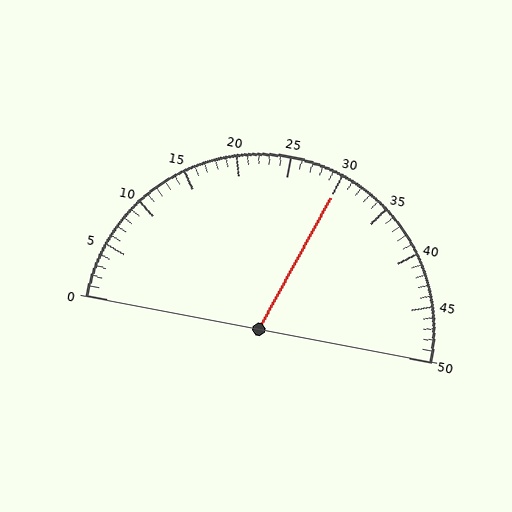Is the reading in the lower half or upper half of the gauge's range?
The reading is in the upper half of the range (0 to 50).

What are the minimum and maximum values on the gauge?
The gauge ranges from 0 to 50.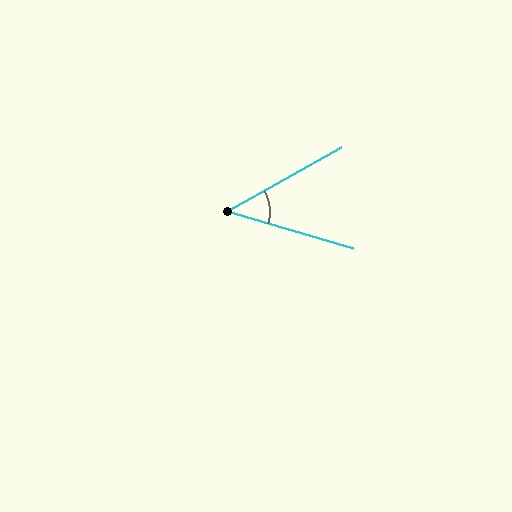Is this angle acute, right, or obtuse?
It is acute.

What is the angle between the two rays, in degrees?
Approximately 46 degrees.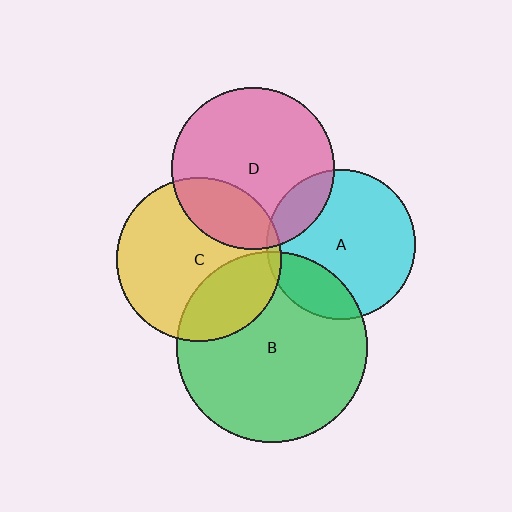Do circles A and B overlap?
Yes.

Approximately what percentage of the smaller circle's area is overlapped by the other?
Approximately 20%.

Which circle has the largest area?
Circle B (green).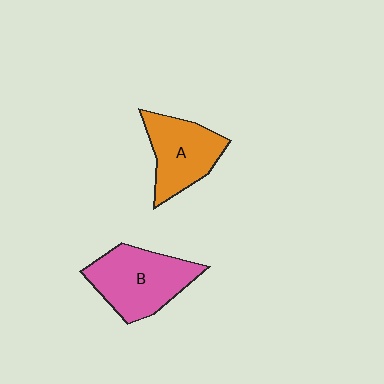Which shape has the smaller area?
Shape A (orange).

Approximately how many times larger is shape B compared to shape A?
Approximately 1.2 times.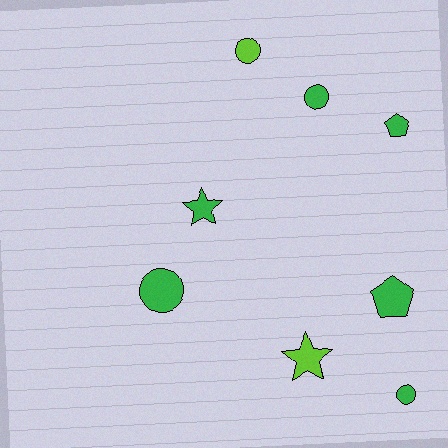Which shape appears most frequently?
Circle, with 4 objects.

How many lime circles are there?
There is 1 lime circle.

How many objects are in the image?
There are 8 objects.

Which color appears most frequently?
Green, with 6 objects.